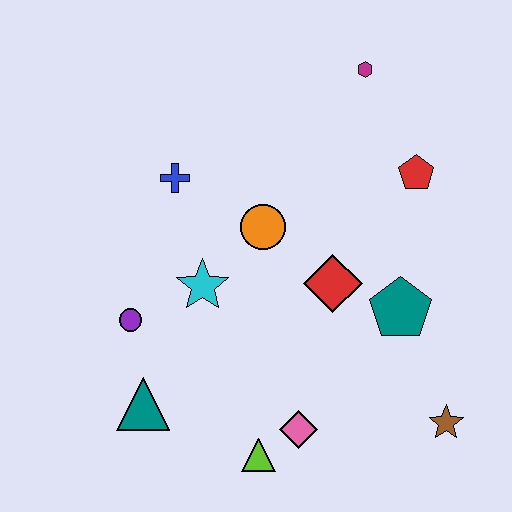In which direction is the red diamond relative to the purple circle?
The red diamond is to the right of the purple circle.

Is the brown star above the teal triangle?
No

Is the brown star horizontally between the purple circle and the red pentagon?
No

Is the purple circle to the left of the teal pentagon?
Yes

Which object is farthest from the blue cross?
The brown star is farthest from the blue cross.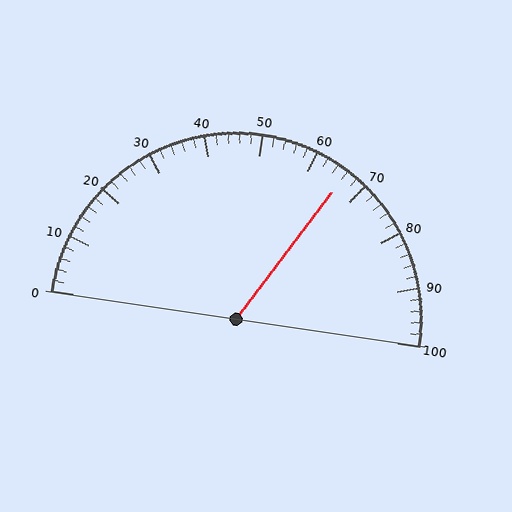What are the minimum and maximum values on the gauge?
The gauge ranges from 0 to 100.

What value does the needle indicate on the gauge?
The needle indicates approximately 66.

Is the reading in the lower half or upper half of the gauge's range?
The reading is in the upper half of the range (0 to 100).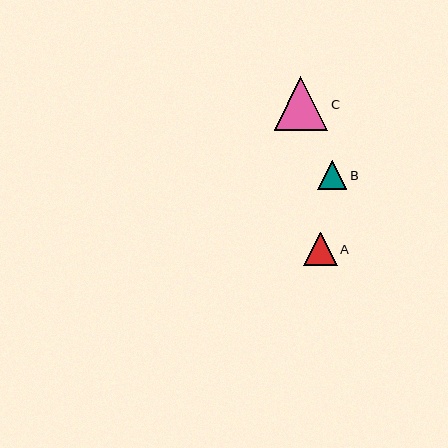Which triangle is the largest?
Triangle C is the largest with a size of approximately 54 pixels.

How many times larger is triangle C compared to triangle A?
Triangle C is approximately 1.6 times the size of triangle A.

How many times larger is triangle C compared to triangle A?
Triangle C is approximately 1.6 times the size of triangle A.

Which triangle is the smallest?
Triangle B is the smallest with a size of approximately 29 pixels.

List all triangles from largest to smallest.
From largest to smallest: C, A, B.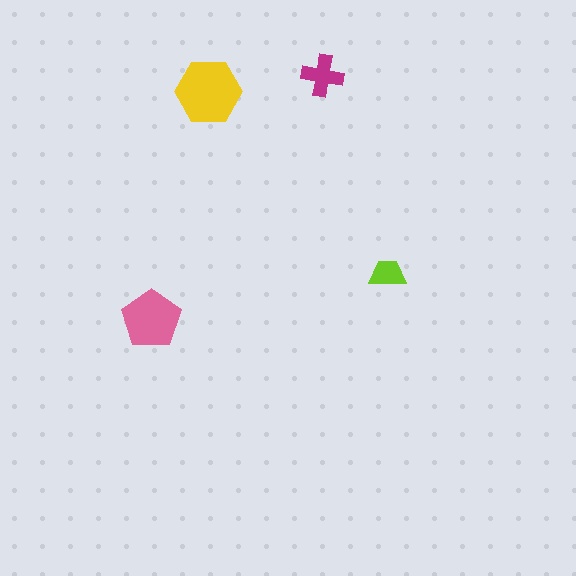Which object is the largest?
The yellow hexagon.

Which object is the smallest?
The lime trapezoid.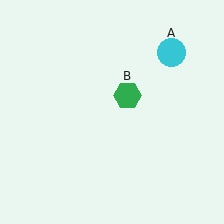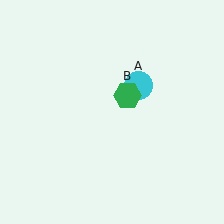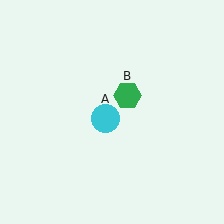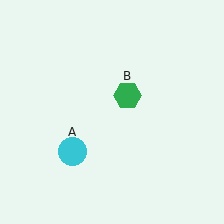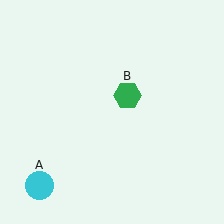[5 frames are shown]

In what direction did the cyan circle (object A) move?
The cyan circle (object A) moved down and to the left.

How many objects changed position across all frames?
1 object changed position: cyan circle (object A).